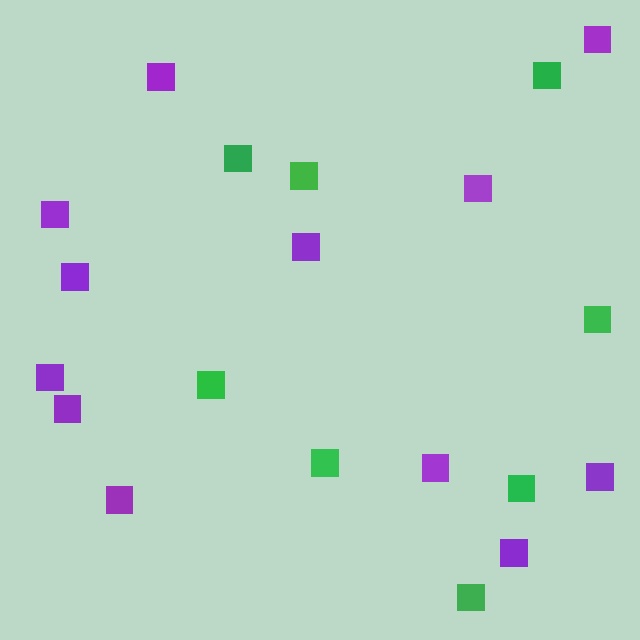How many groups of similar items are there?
There are 2 groups: one group of green squares (8) and one group of purple squares (12).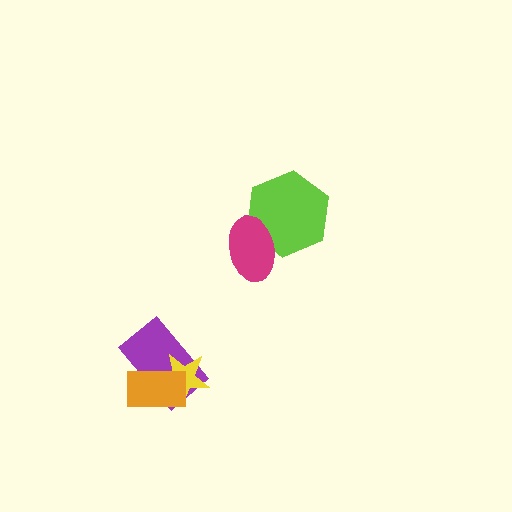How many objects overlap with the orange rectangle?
2 objects overlap with the orange rectangle.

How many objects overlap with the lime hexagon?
1 object overlaps with the lime hexagon.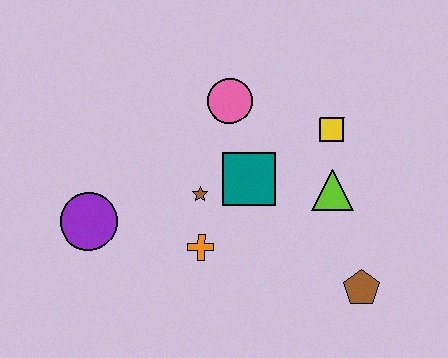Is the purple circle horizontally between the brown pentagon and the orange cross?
No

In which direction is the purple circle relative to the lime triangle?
The purple circle is to the left of the lime triangle.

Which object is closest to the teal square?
The brown star is closest to the teal square.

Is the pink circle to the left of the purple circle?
No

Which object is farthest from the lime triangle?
The purple circle is farthest from the lime triangle.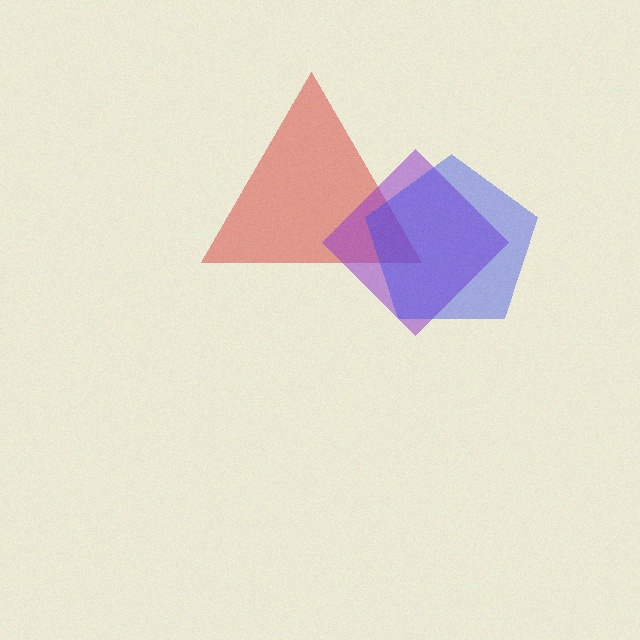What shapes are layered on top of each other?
The layered shapes are: a red triangle, a purple diamond, a blue pentagon.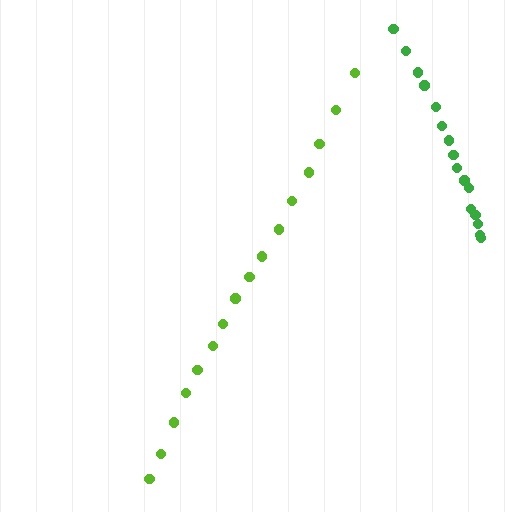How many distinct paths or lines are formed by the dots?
There are 2 distinct paths.